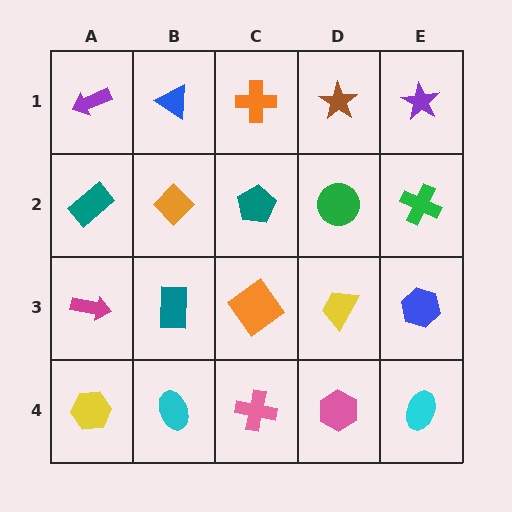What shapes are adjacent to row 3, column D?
A green circle (row 2, column D), a pink hexagon (row 4, column D), an orange diamond (row 3, column C), a blue hexagon (row 3, column E).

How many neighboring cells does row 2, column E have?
3.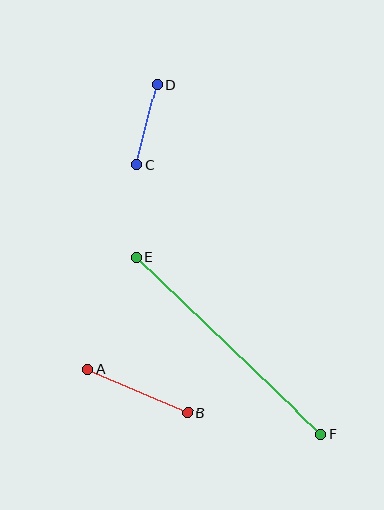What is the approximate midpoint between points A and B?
The midpoint is at approximately (138, 391) pixels.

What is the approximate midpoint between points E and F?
The midpoint is at approximately (229, 346) pixels.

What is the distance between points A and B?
The distance is approximately 109 pixels.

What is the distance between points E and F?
The distance is approximately 257 pixels.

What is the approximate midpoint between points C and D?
The midpoint is at approximately (147, 125) pixels.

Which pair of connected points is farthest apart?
Points E and F are farthest apart.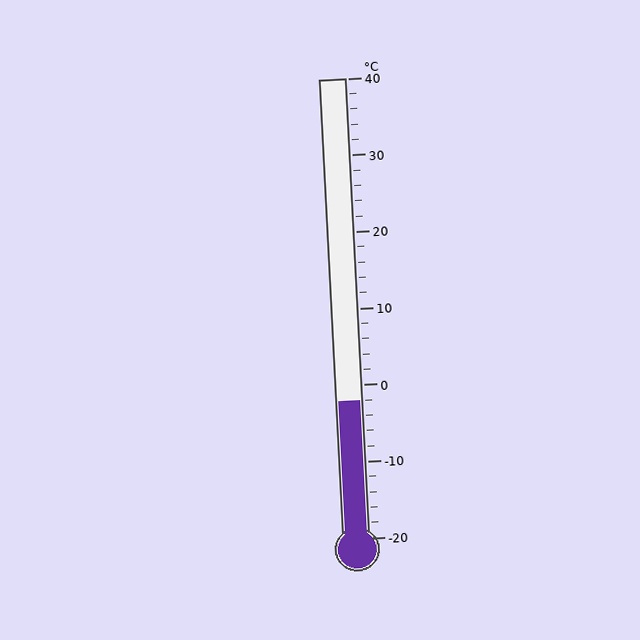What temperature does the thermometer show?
The thermometer shows approximately -2°C.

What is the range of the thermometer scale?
The thermometer scale ranges from -20°C to 40°C.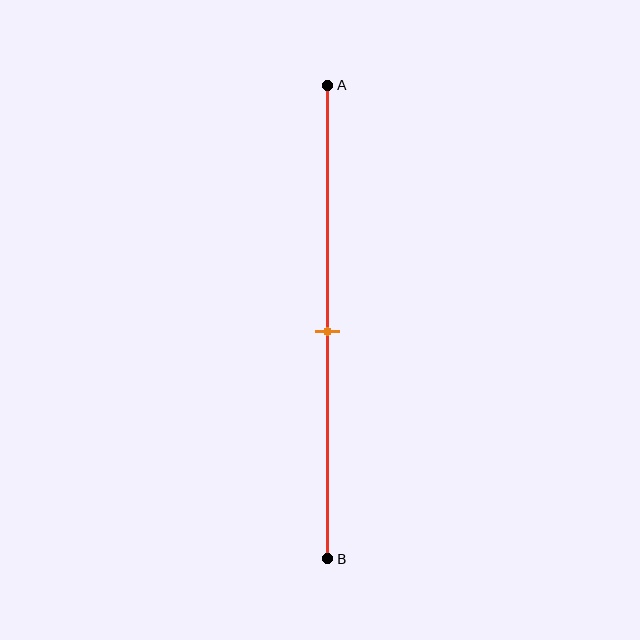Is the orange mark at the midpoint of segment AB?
Yes, the mark is approximately at the midpoint.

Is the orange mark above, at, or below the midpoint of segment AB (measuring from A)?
The orange mark is approximately at the midpoint of segment AB.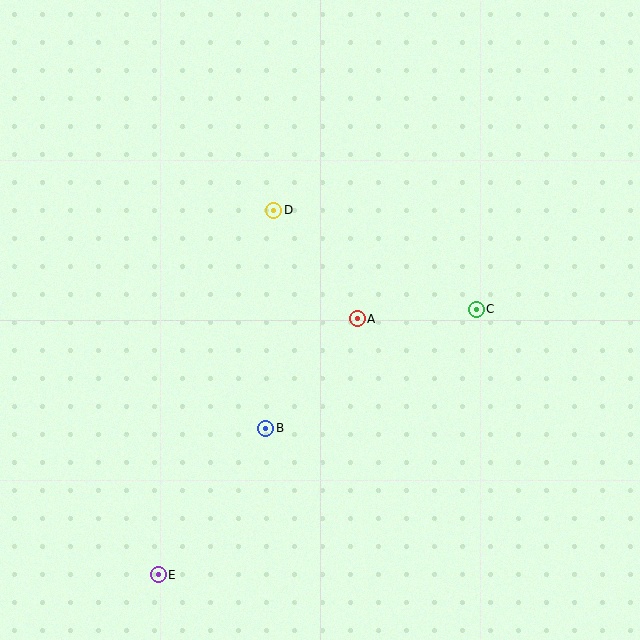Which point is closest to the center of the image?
Point A at (357, 319) is closest to the center.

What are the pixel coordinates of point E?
Point E is at (158, 575).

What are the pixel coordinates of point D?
Point D is at (273, 210).